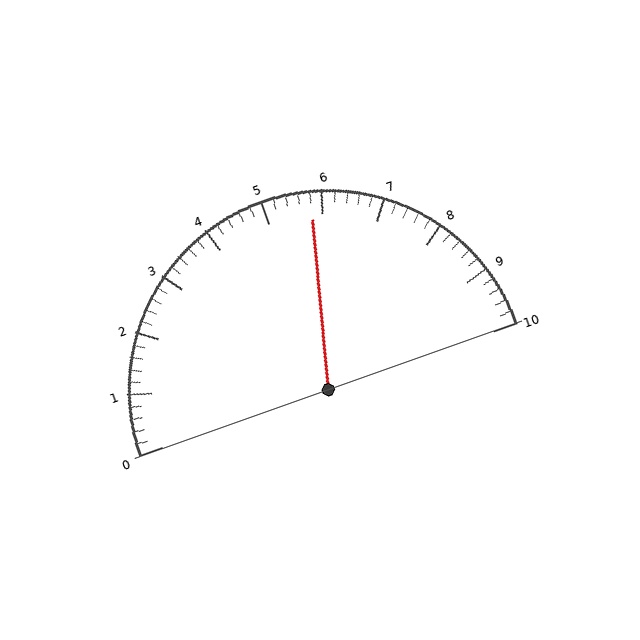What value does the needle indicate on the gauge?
The needle indicates approximately 5.8.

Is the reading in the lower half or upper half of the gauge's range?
The reading is in the upper half of the range (0 to 10).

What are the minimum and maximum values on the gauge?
The gauge ranges from 0 to 10.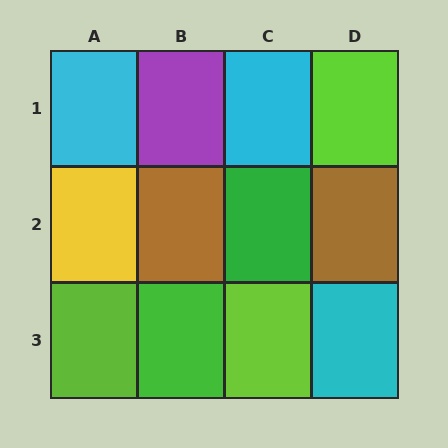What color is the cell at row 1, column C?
Cyan.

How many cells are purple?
1 cell is purple.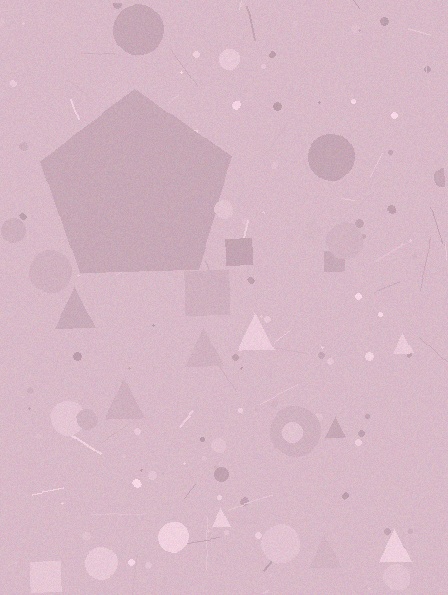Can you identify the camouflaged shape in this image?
The camouflaged shape is a pentagon.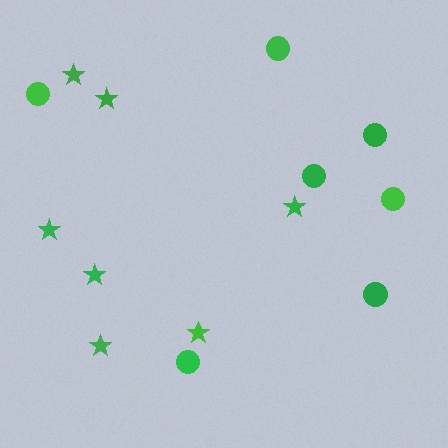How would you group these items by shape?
There are 2 groups: one group of stars (7) and one group of circles (7).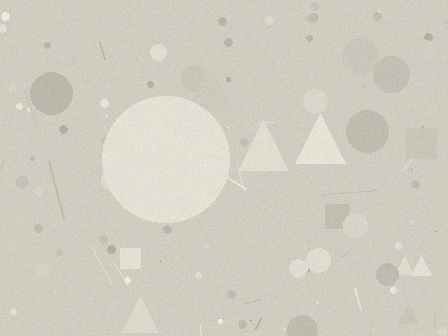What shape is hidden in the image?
A circle is hidden in the image.